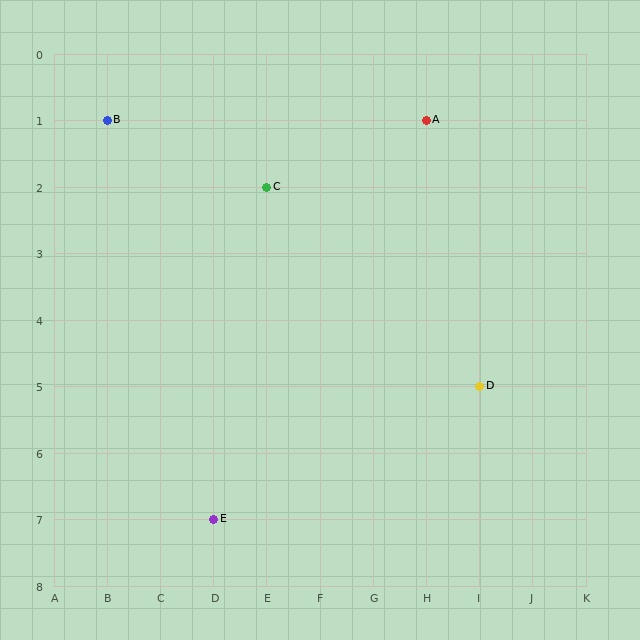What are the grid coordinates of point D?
Point D is at grid coordinates (I, 5).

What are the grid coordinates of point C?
Point C is at grid coordinates (E, 2).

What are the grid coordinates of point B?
Point B is at grid coordinates (B, 1).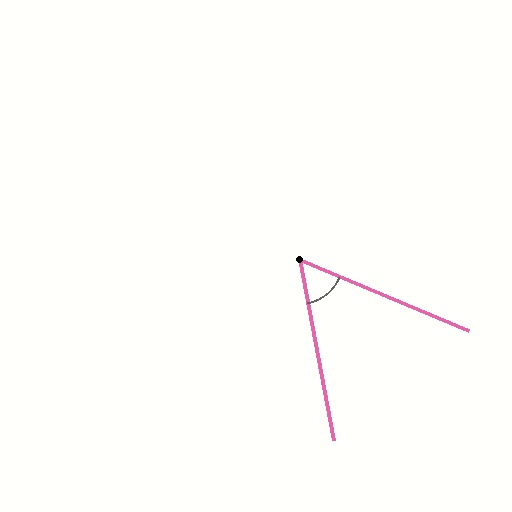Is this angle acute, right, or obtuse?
It is acute.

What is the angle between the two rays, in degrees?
Approximately 57 degrees.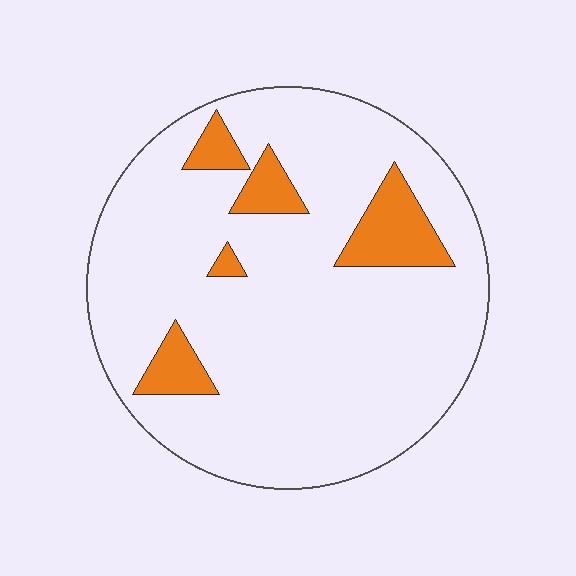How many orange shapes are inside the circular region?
5.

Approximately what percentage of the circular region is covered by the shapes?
Approximately 10%.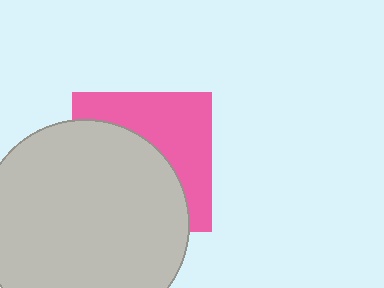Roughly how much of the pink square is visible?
A small part of it is visible (roughly 44%).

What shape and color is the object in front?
The object in front is a light gray circle.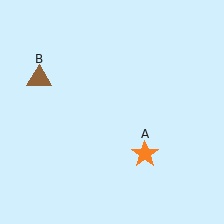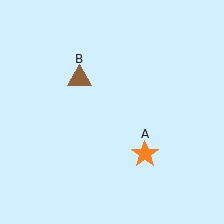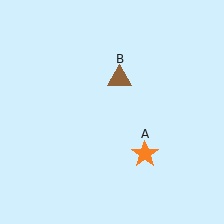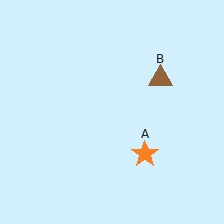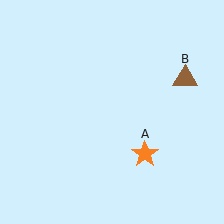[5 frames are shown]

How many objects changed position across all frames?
1 object changed position: brown triangle (object B).